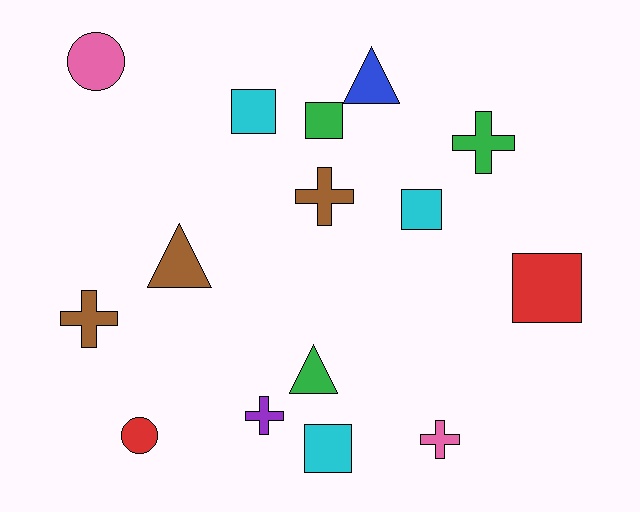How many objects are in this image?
There are 15 objects.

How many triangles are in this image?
There are 3 triangles.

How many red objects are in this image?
There are 2 red objects.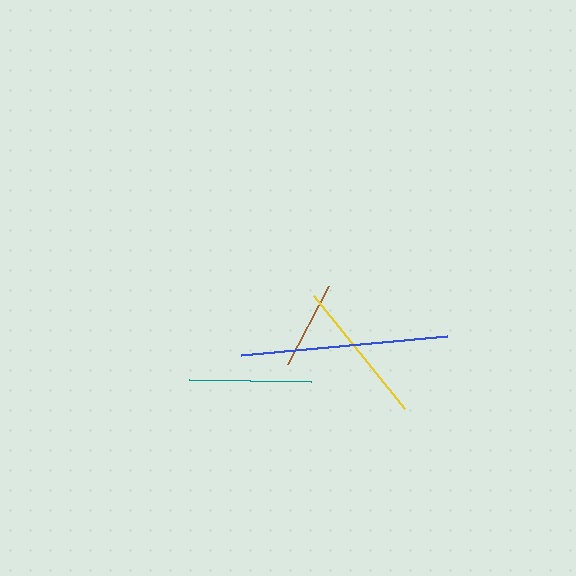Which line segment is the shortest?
The brown line is the shortest at approximately 89 pixels.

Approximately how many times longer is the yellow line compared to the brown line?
The yellow line is approximately 1.6 times the length of the brown line.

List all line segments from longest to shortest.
From longest to shortest: blue, yellow, teal, brown.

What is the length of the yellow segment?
The yellow segment is approximately 146 pixels long.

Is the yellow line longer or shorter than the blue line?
The blue line is longer than the yellow line.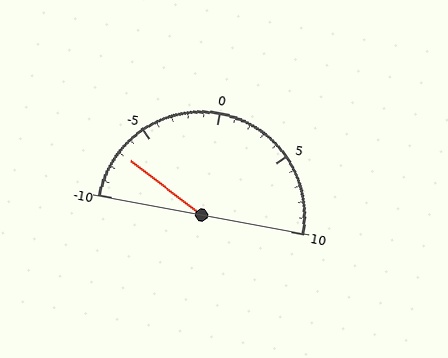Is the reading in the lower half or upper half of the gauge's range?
The reading is in the lower half of the range (-10 to 10).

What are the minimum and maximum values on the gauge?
The gauge ranges from -10 to 10.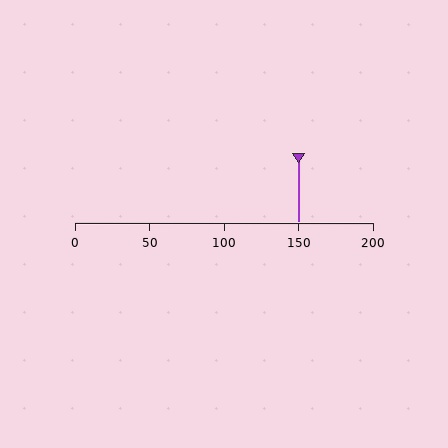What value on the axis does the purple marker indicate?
The marker indicates approximately 150.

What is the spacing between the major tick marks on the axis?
The major ticks are spaced 50 apart.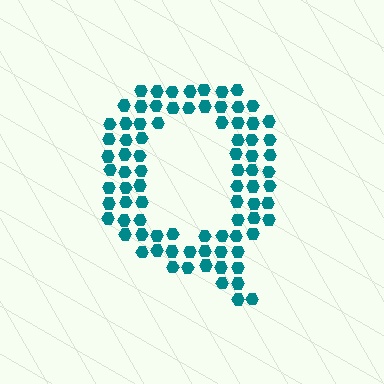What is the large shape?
The large shape is the letter Q.